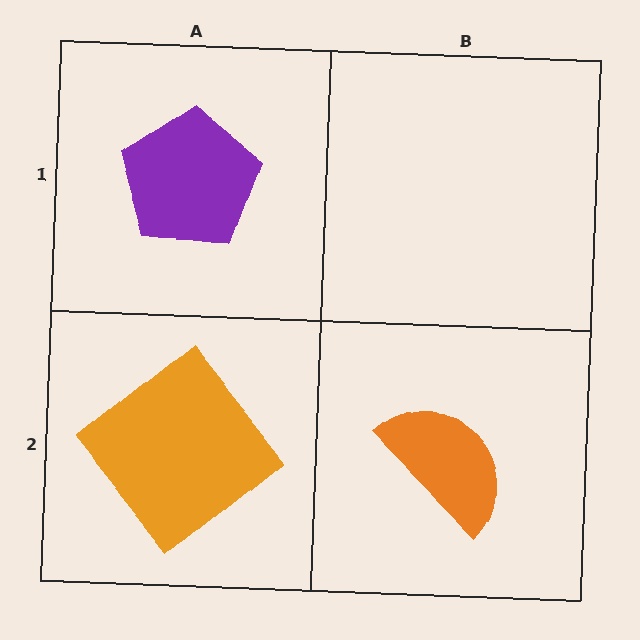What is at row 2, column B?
An orange semicircle.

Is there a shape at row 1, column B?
No, that cell is empty.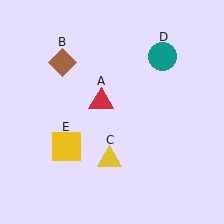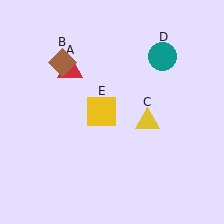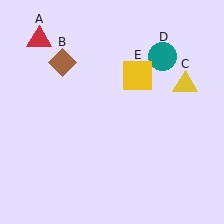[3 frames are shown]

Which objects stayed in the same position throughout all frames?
Brown diamond (object B) and teal circle (object D) remained stationary.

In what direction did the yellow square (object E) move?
The yellow square (object E) moved up and to the right.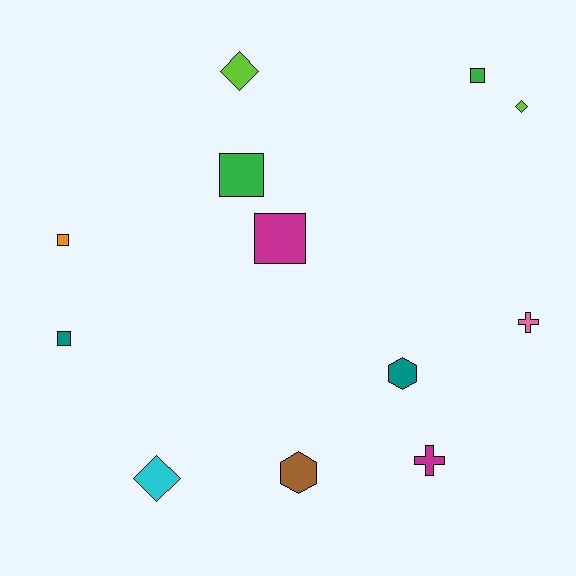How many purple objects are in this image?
There are no purple objects.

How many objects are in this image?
There are 12 objects.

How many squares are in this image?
There are 5 squares.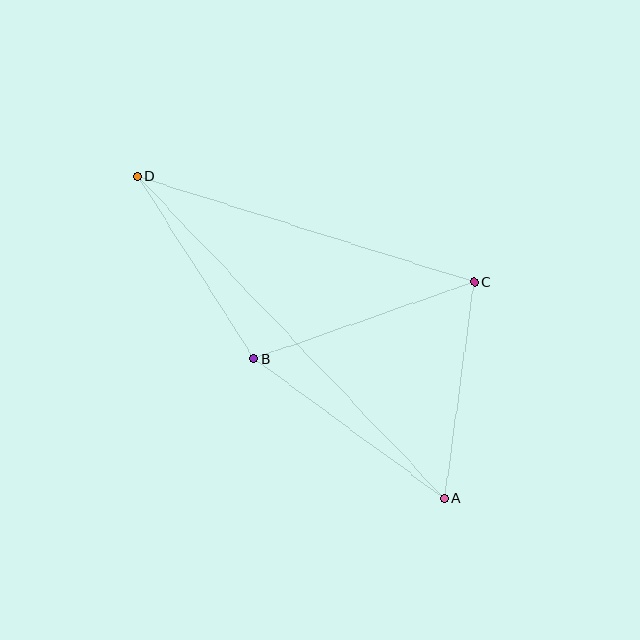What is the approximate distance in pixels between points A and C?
The distance between A and C is approximately 219 pixels.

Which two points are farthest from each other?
Points A and D are farthest from each other.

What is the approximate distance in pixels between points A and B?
The distance between A and B is approximately 236 pixels.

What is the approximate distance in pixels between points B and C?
The distance between B and C is approximately 233 pixels.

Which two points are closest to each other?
Points B and D are closest to each other.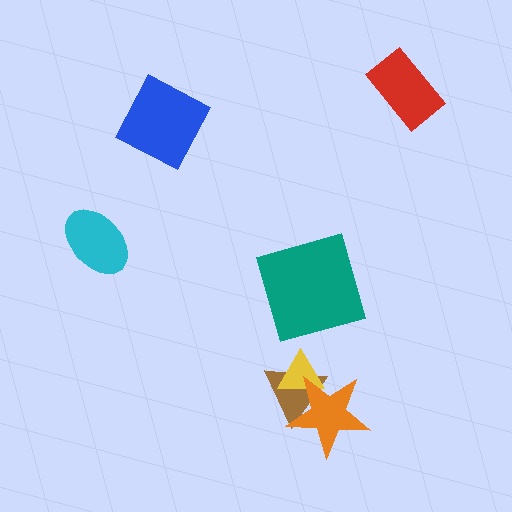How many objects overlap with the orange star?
2 objects overlap with the orange star.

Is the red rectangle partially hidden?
No, no other shape covers it.